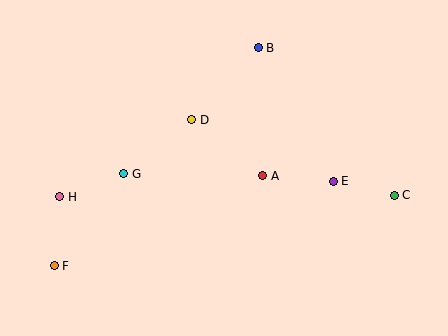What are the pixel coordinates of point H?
Point H is at (60, 197).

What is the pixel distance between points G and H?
The distance between G and H is 68 pixels.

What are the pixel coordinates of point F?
Point F is at (54, 266).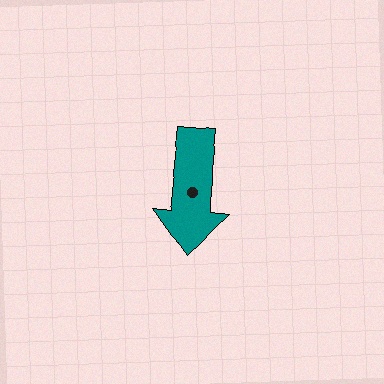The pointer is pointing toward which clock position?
Roughly 6 o'clock.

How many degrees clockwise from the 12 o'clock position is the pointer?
Approximately 186 degrees.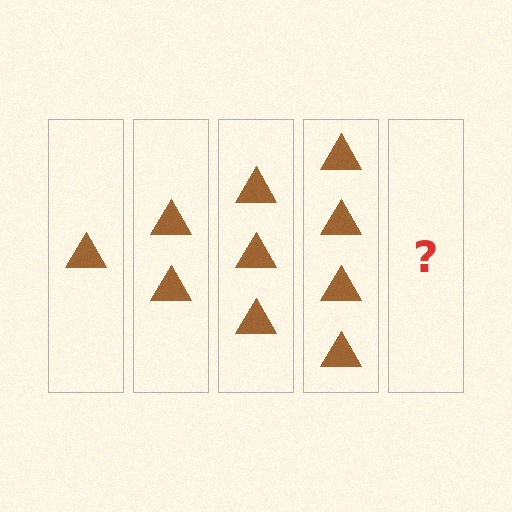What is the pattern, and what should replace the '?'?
The pattern is that each step adds one more triangle. The '?' should be 5 triangles.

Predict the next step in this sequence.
The next step is 5 triangles.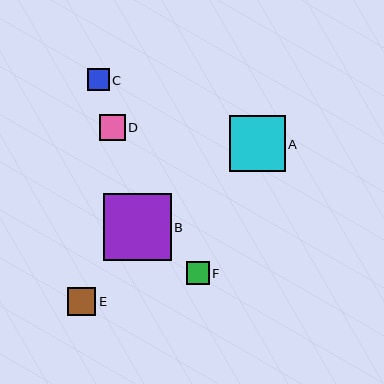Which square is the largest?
Square B is the largest with a size of approximately 67 pixels.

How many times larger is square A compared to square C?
Square A is approximately 2.5 times the size of square C.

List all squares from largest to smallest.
From largest to smallest: B, A, E, D, F, C.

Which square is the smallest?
Square C is the smallest with a size of approximately 22 pixels.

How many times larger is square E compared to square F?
Square E is approximately 1.2 times the size of square F.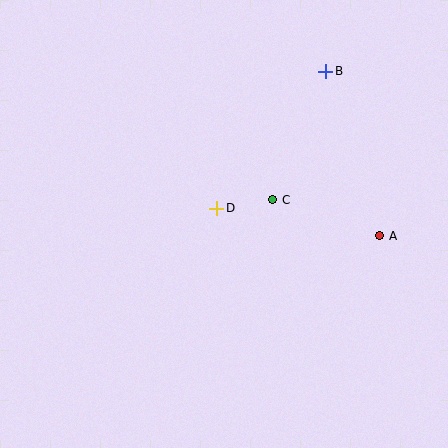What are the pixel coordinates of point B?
Point B is at (325, 71).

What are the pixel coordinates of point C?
Point C is at (273, 200).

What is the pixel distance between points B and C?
The distance between B and C is 139 pixels.